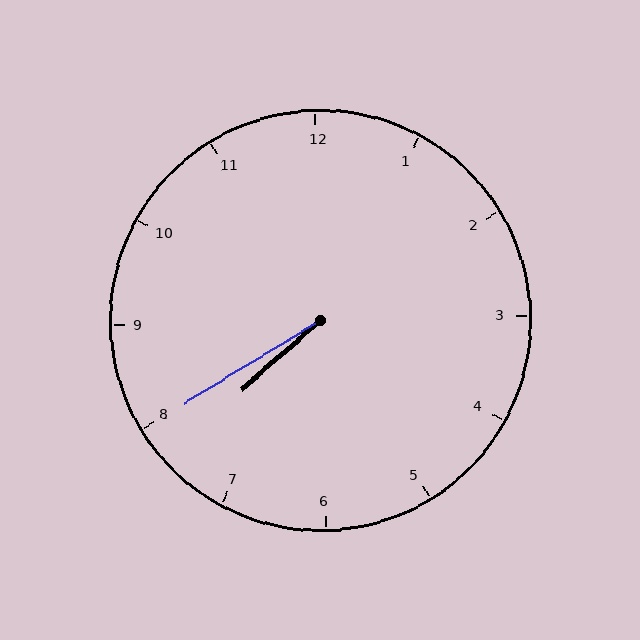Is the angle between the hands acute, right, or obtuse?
It is acute.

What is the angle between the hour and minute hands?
Approximately 10 degrees.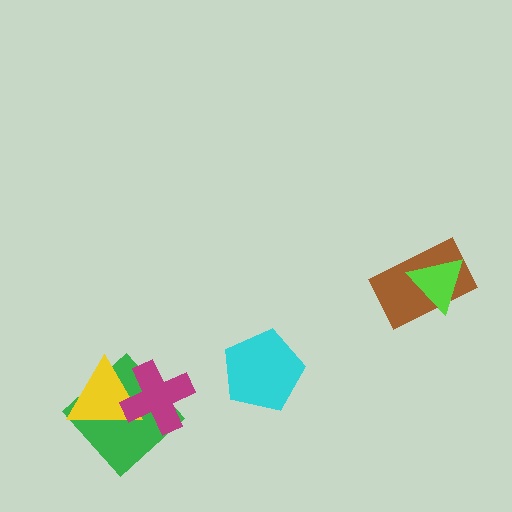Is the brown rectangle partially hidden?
Yes, it is partially covered by another shape.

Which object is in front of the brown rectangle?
The lime triangle is in front of the brown rectangle.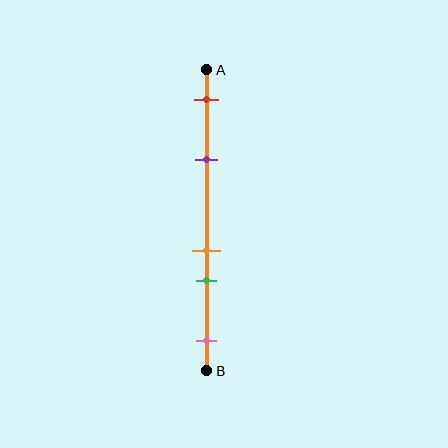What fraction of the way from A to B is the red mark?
The red mark is approximately 10% (0.1) of the way from A to B.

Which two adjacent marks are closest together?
The orange and green marks are the closest adjacent pair.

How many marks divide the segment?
There are 5 marks dividing the segment.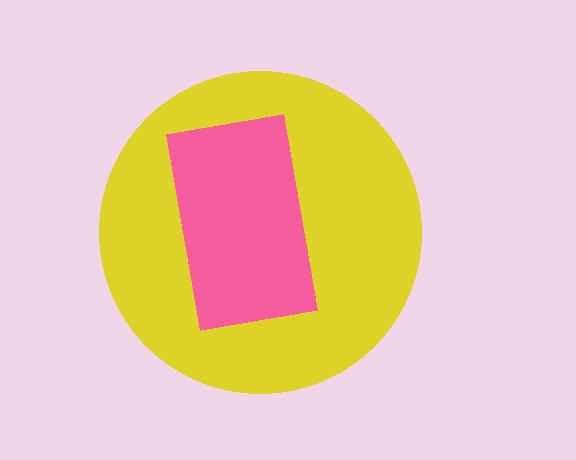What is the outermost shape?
The yellow circle.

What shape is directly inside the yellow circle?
The pink rectangle.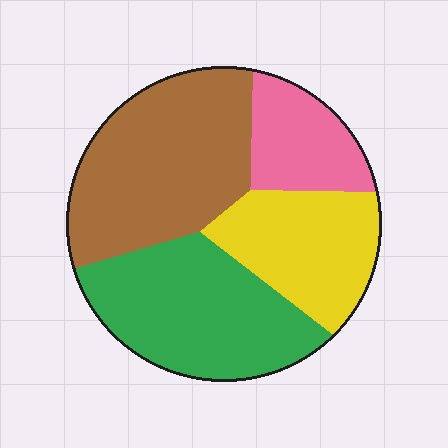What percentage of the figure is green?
Green takes up about one third (1/3) of the figure.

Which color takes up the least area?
Pink, at roughly 15%.